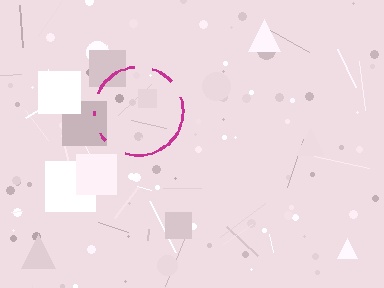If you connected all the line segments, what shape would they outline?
They would outline a circle.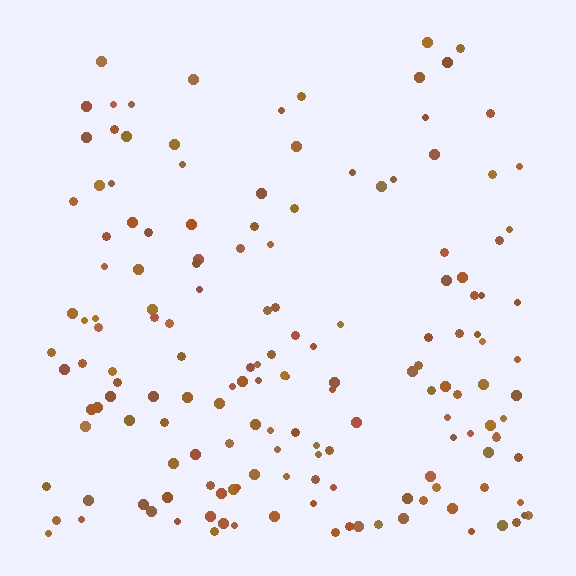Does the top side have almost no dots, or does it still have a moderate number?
Still a moderate number, just noticeably fewer than the bottom.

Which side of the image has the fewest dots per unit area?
The top.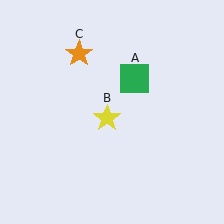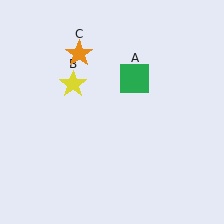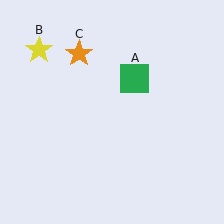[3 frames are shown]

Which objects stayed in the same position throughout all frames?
Green square (object A) and orange star (object C) remained stationary.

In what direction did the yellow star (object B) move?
The yellow star (object B) moved up and to the left.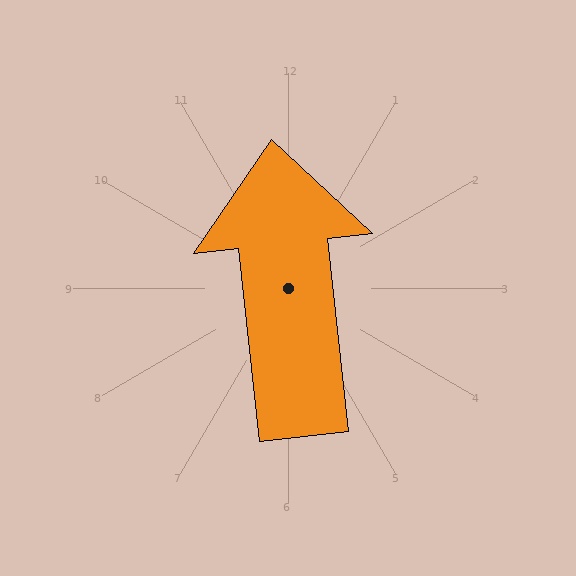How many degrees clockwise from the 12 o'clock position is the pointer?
Approximately 354 degrees.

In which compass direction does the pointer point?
North.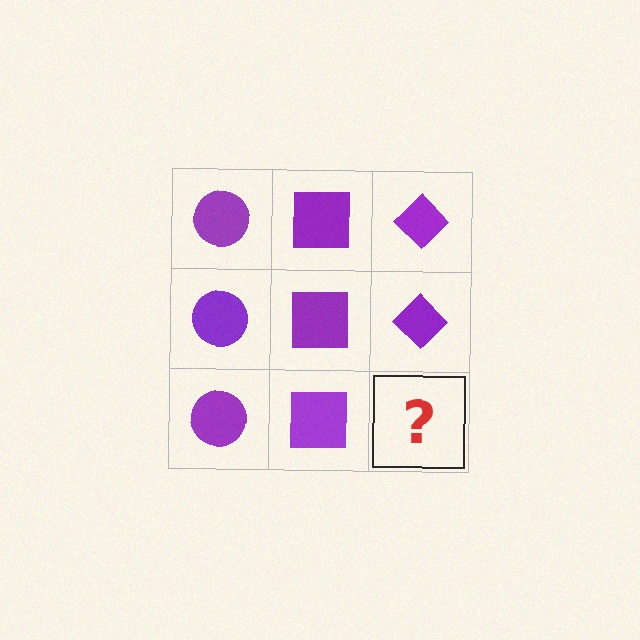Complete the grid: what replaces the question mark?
The question mark should be replaced with a purple diamond.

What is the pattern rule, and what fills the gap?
The rule is that each column has a consistent shape. The gap should be filled with a purple diamond.